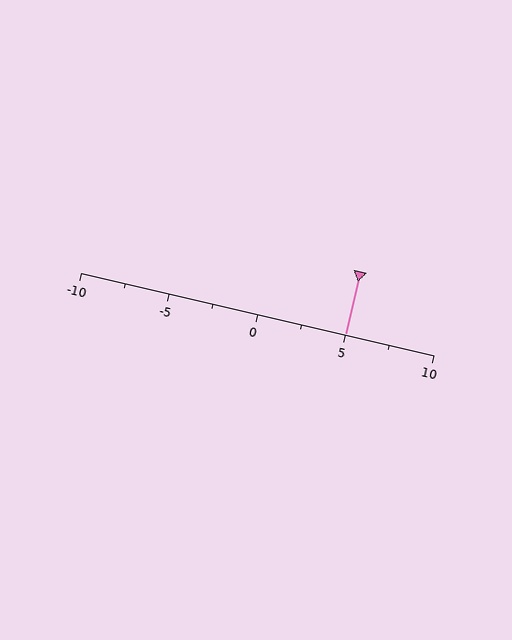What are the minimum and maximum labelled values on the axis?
The axis runs from -10 to 10.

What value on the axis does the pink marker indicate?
The marker indicates approximately 5.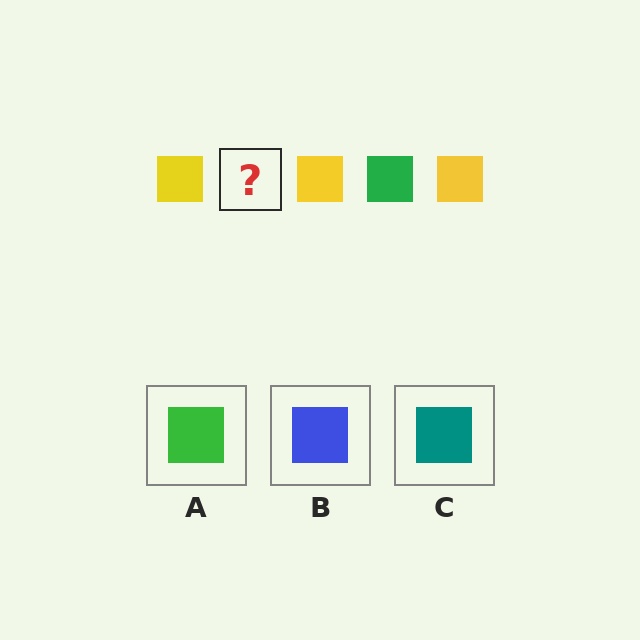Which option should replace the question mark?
Option A.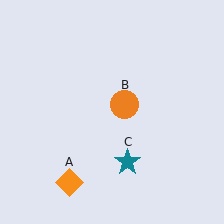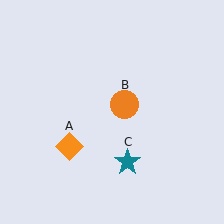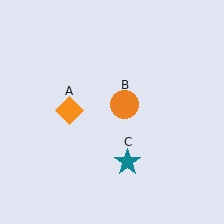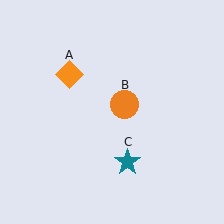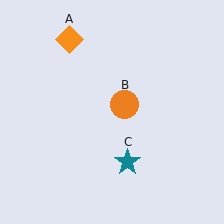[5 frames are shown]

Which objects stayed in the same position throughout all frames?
Orange circle (object B) and teal star (object C) remained stationary.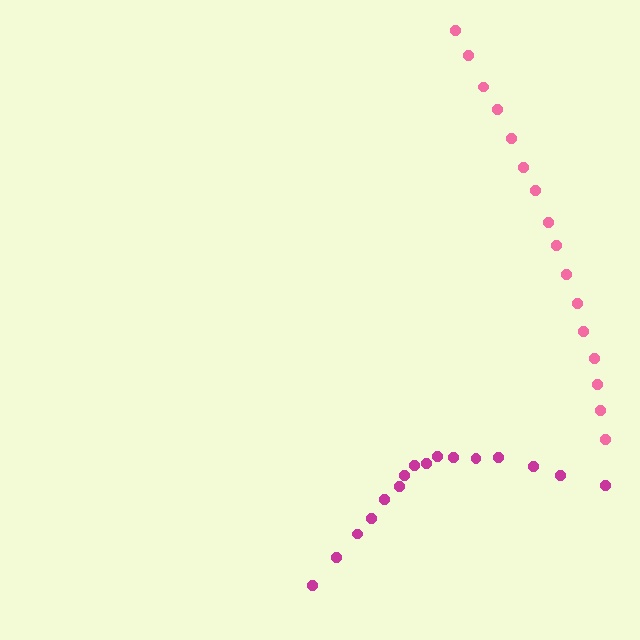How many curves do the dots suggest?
There are 2 distinct paths.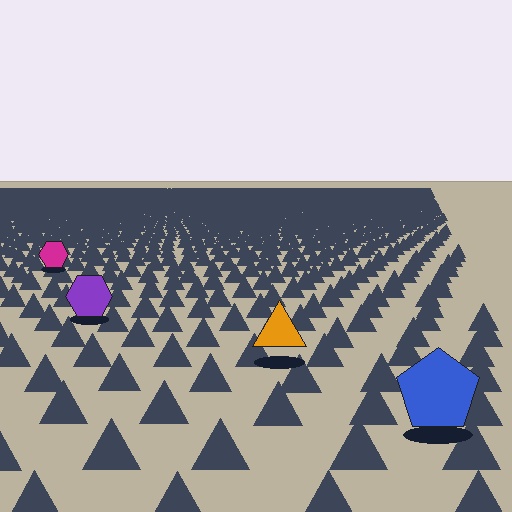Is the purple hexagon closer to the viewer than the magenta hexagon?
Yes. The purple hexagon is closer — you can tell from the texture gradient: the ground texture is coarser near it.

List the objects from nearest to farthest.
From nearest to farthest: the blue pentagon, the orange triangle, the purple hexagon, the magenta hexagon.